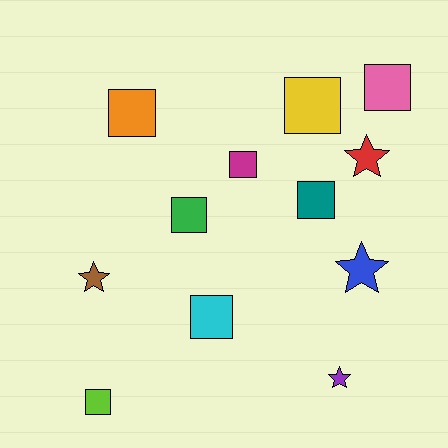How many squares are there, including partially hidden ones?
There are 8 squares.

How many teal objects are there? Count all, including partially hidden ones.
There is 1 teal object.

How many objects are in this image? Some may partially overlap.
There are 12 objects.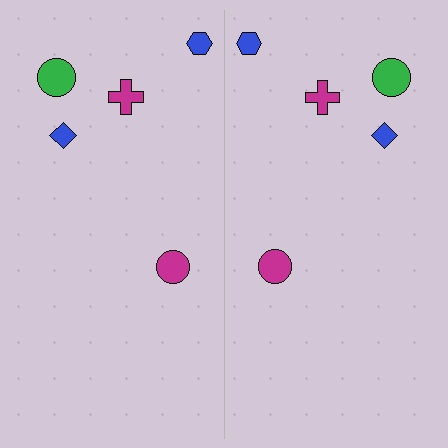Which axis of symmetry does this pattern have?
The pattern has a vertical axis of symmetry running through the center of the image.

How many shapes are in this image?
There are 10 shapes in this image.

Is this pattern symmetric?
Yes, this pattern has bilateral (reflection) symmetry.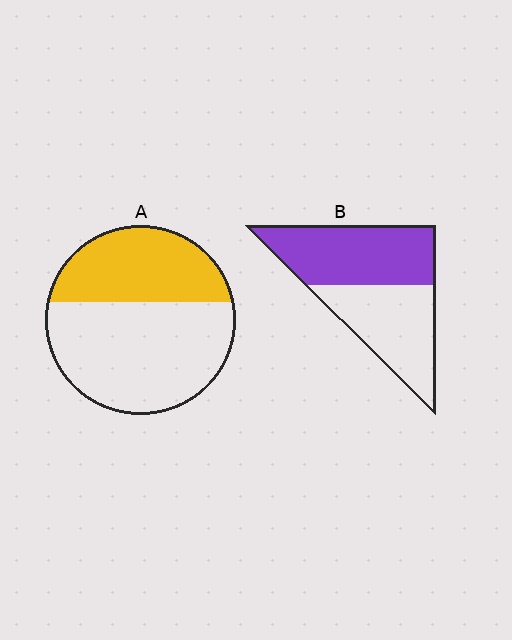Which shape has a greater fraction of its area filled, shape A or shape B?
Shape B.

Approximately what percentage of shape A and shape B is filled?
A is approximately 40% and B is approximately 55%.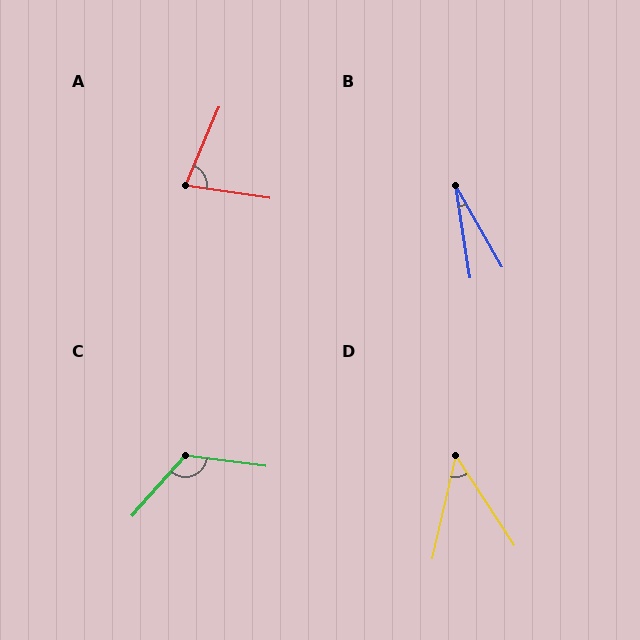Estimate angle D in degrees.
Approximately 46 degrees.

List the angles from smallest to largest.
B (21°), D (46°), A (76°), C (124°).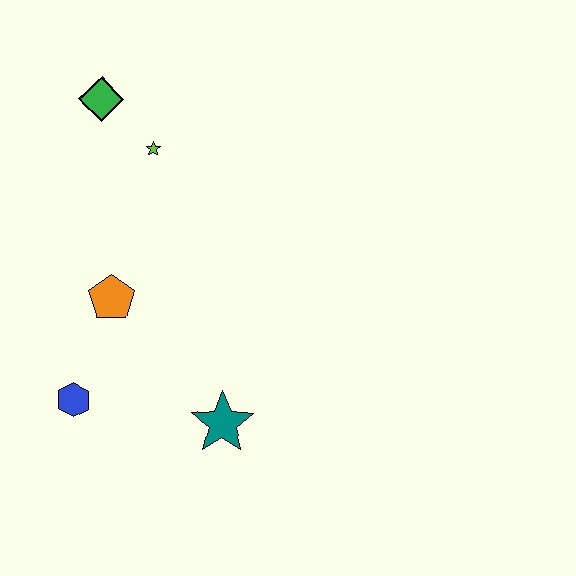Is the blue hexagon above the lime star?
No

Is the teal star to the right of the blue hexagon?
Yes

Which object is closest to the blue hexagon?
The orange pentagon is closest to the blue hexagon.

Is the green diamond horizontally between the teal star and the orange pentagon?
No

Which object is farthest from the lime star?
The teal star is farthest from the lime star.